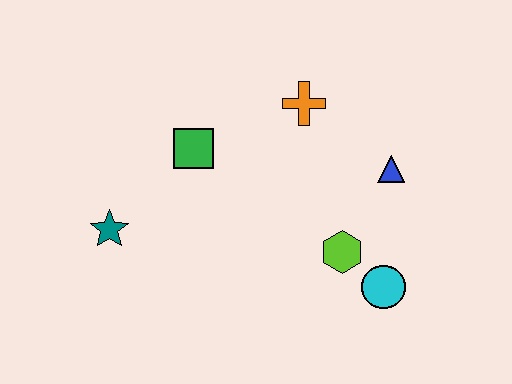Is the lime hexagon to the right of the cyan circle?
No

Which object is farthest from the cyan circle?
The teal star is farthest from the cyan circle.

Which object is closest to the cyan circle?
The lime hexagon is closest to the cyan circle.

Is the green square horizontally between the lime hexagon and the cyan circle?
No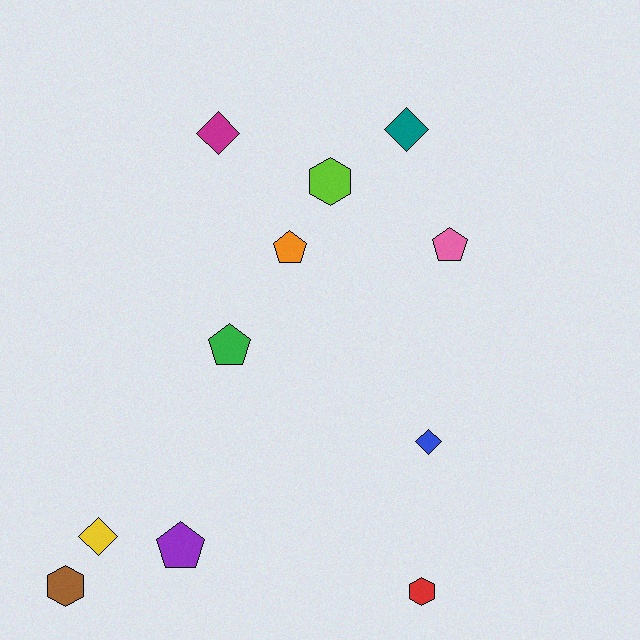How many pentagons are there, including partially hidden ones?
There are 4 pentagons.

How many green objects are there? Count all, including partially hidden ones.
There is 1 green object.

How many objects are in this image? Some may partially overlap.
There are 11 objects.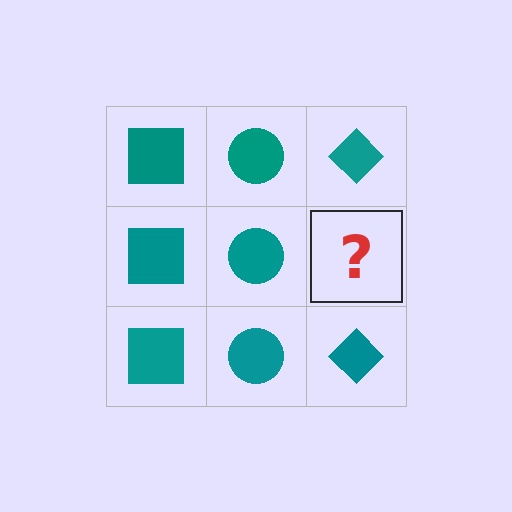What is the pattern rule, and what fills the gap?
The rule is that each column has a consistent shape. The gap should be filled with a teal diamond.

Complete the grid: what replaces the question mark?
The question mark should be replaced with a teal diamond.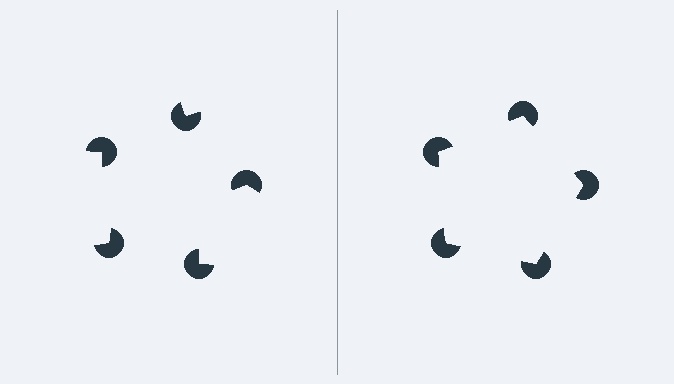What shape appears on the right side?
An illusory pentagon.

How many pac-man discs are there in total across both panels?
10 — 5 on each side.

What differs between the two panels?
The pac-man discs are positioned identically on both sides; only the wedge orientations differ. On the right they align to a pentagon; on the left they are misaligned.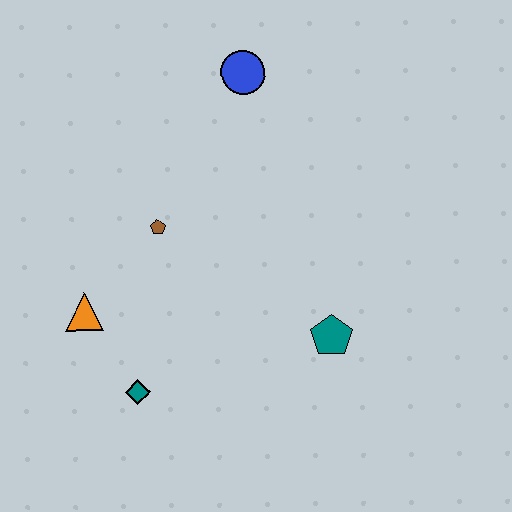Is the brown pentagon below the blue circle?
Yes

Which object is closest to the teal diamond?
The orange triangle is closest to the teal diamond.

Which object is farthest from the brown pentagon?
The teal pentagon is farthest from the brown pentagon.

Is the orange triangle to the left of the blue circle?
Yes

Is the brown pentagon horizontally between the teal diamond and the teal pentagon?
Yes